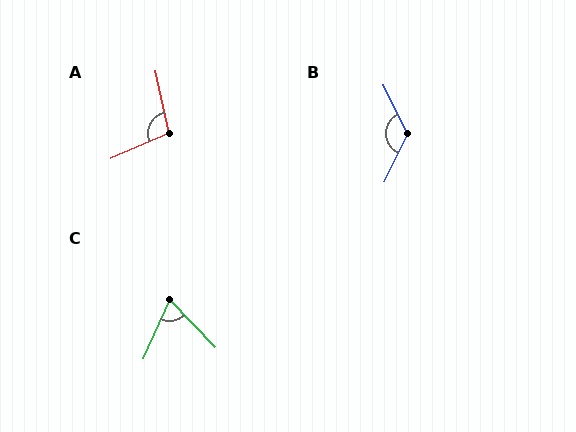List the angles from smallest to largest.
C (68°), A (101°), B (129°).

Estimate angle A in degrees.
Approximately 101 degrees.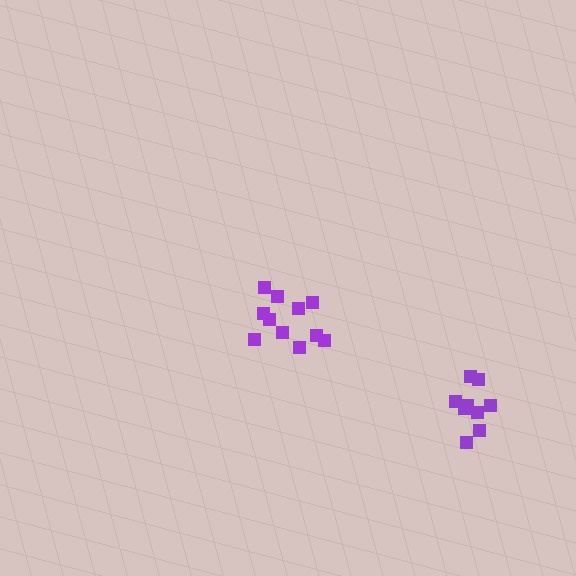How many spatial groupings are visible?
There are 2 spatial groupings.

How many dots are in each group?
Group 1: 11 dots, Group 2: 9 dots (20 total).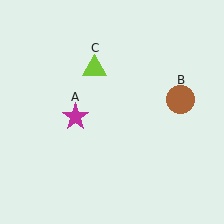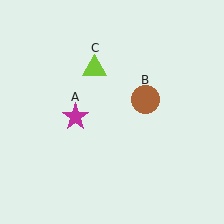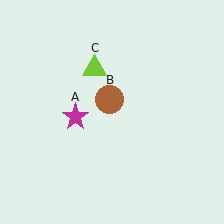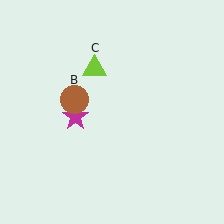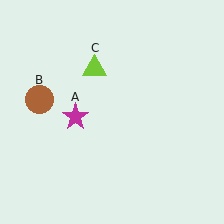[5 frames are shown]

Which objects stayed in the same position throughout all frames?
Magenta star (object A) and lime triangle (object C) remained stationary.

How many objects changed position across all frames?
1 object changed position: brown circle (object B).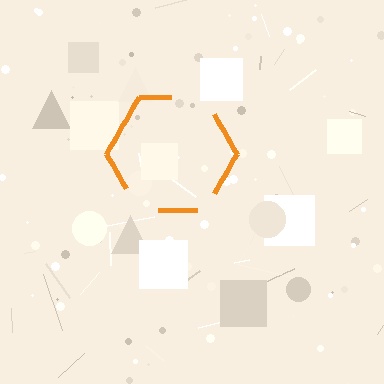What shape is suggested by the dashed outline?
The dashed outline suggests a hexagon.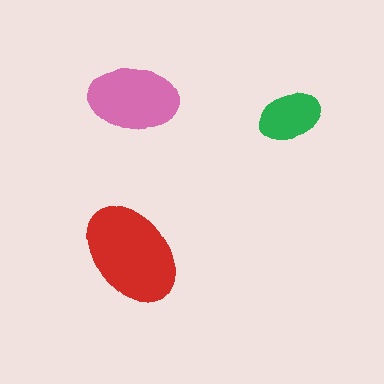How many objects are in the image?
There are 3 objects in the image.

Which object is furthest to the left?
The red ellipse is leftmost.